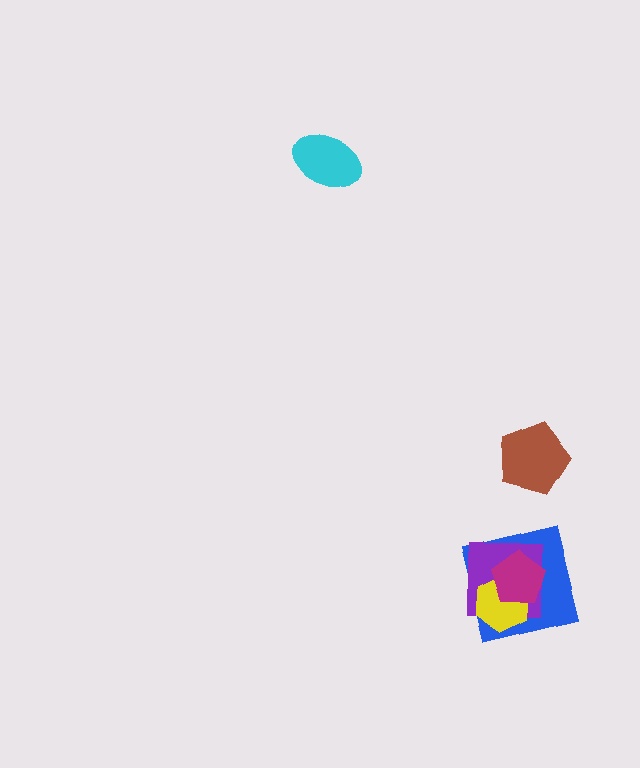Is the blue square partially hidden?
Yes, it is partially covered by another shape.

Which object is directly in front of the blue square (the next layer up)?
The purple square is directly in front of the blue square.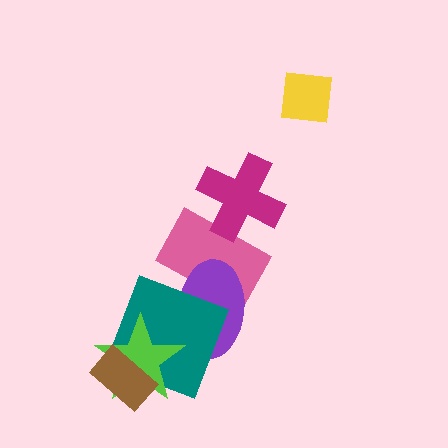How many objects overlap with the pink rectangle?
2 objects overlap with the pink rectangle.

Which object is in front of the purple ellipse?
The teal square is in front of the purple ellipse.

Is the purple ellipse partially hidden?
Yes, it is partially covered by another shape.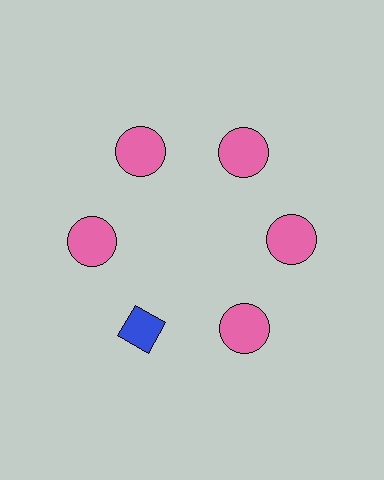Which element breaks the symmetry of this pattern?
The blue diamond at roughly the 7 o'clock position breaks the symmetry. All other shapes are pink circles.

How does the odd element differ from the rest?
It differs in both color (blue instead of pink) and shape (diamond instead of circle).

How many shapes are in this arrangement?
There are 6 shapes arranged in a ring pattern.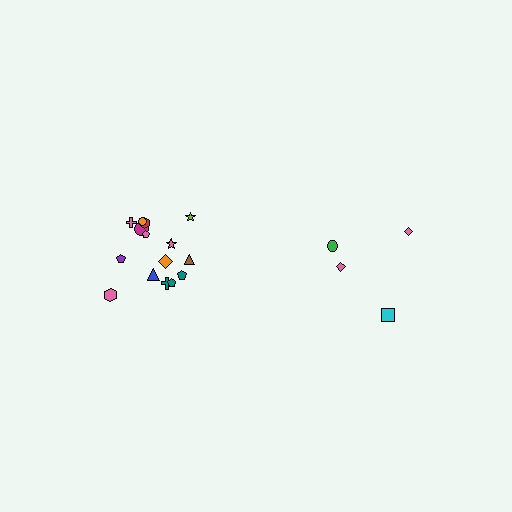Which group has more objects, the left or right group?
The left group.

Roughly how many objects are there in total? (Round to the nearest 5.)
Roughly 20 objects in total.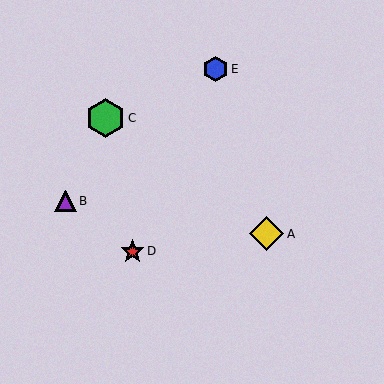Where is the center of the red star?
The center of the red star is at (133, 251).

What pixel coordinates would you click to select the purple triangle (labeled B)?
Click at (65, 201) to select the purple triangle B.